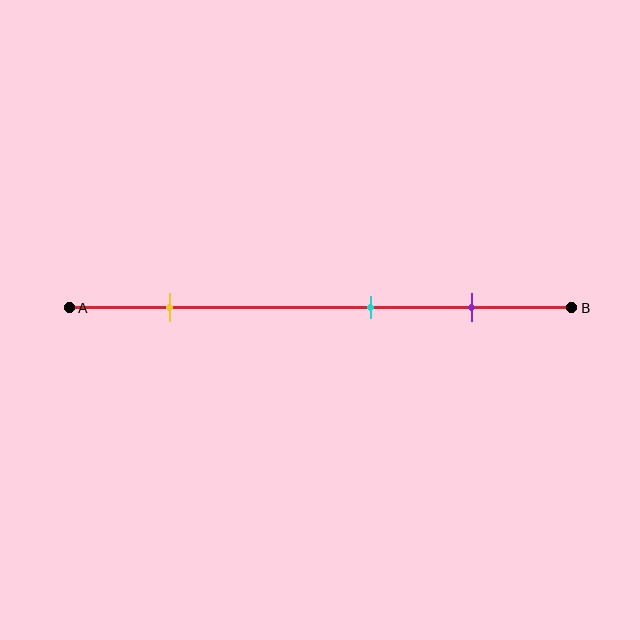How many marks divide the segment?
There are 3 marks dividing the segment.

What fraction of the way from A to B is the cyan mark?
The cyan mark is approximately 60% (0.6) of the way from A to B.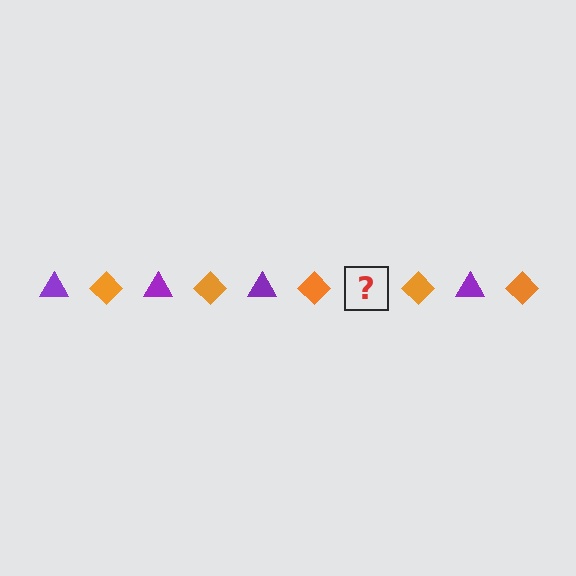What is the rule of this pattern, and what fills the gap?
The rule is that the pattern alternates between purple triangle and orange diamond. The gap should be filled with a purple triangle.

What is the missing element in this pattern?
The missing element is a purple triangle.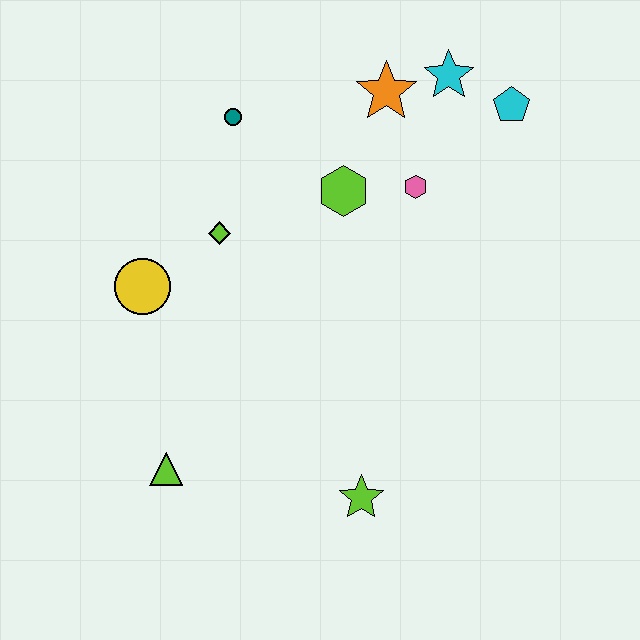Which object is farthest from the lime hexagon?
The lime triangle is farthest from the lime hexagon.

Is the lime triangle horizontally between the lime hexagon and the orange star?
No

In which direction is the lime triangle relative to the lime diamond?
The lime triangle is below the lime diamond.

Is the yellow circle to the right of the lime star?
No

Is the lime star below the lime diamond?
Yes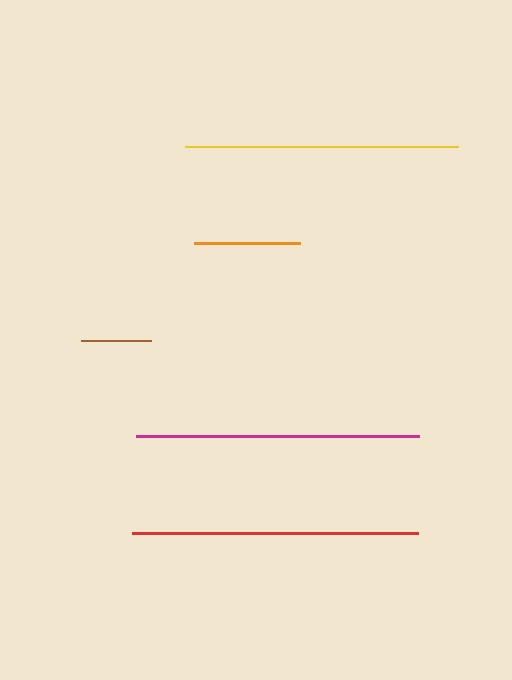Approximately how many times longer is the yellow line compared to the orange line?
The yellow line is approximately 2.6 times the length of the orange line.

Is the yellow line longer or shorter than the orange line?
The yellow line is longer than the orange line.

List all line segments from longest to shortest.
From longest to shortest: red, magenta, yellow, orange, brown.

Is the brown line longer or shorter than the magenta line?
The magenta line is longer than the brown line.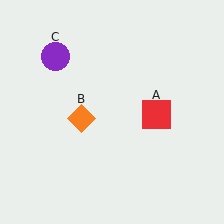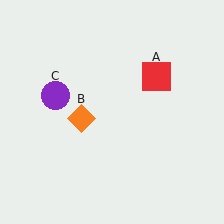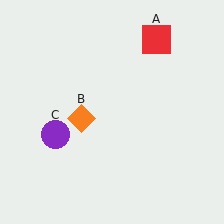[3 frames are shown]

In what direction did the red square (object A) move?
The red square (object A) moved up.